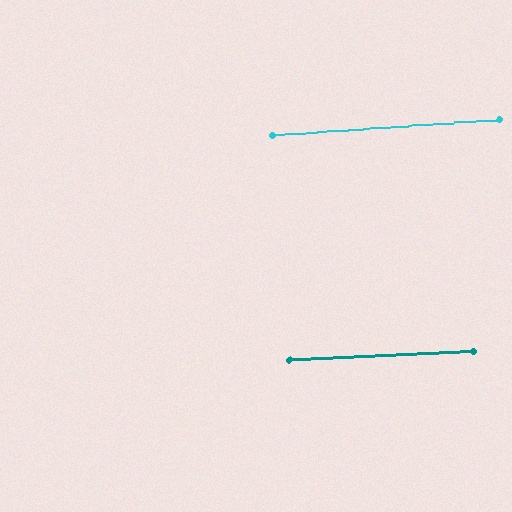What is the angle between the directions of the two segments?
Approximately 1 degree.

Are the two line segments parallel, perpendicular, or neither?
Parallel — their directions differ by only 1.0°.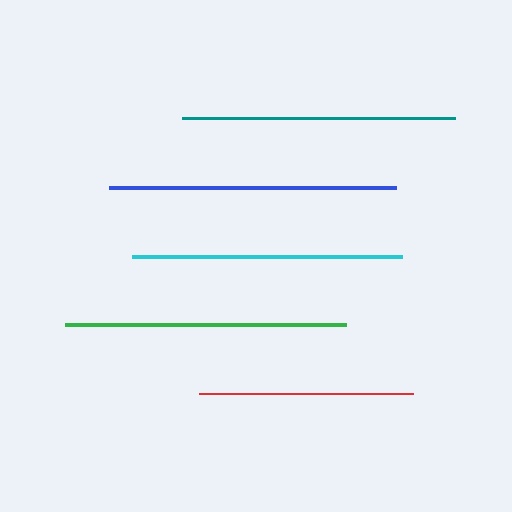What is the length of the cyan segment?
The cyan segment is approximately 270 pixels long.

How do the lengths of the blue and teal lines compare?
The blue and teal lines are approximately the same length.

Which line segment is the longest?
The blue line is the longest at approximately 286 pixels.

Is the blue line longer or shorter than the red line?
The blue line is longer than the red line.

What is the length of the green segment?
The green segment is approximately 280 pixels long.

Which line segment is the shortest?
The red line is the shortest at approximately 213 pixels.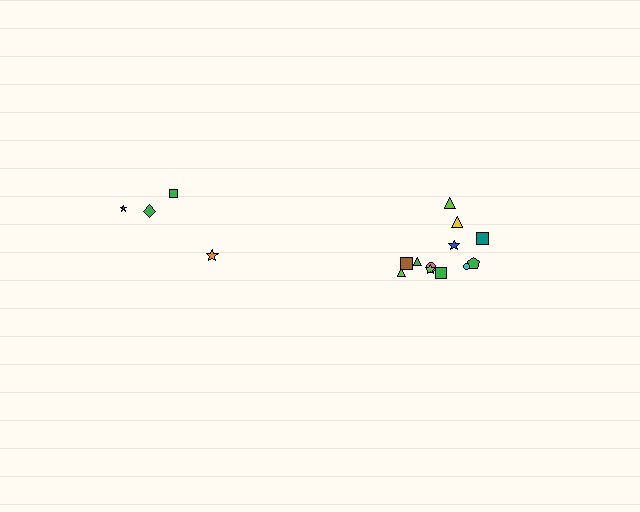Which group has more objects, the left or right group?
The right group.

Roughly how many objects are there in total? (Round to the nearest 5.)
Roughly 15 objects in total.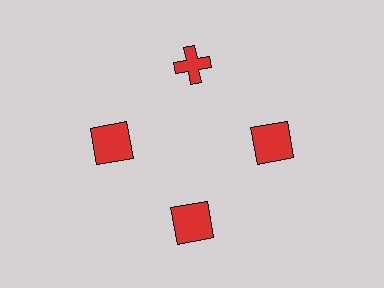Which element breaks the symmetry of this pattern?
The red cross at roughly the 12 o'clock position breaks the symmetry. All other shapes are red squares.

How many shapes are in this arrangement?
There are 4 shapes arranged in a ring pattern.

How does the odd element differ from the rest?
It has a different shape: cross instead of square.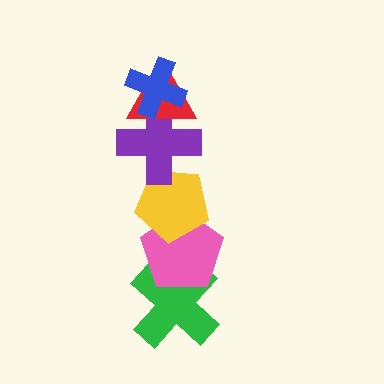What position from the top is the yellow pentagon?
The yellow pentagon is 4th from the top.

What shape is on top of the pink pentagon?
The yellow pentagon is on top of the pink pentagon.